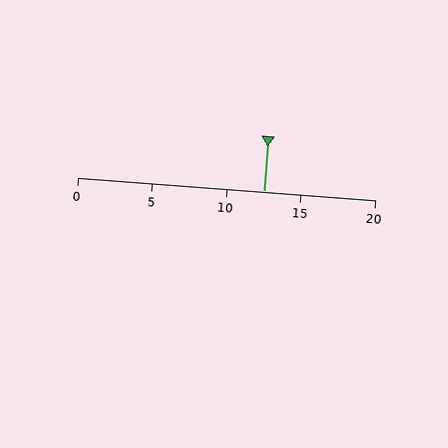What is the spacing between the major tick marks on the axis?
The major ticks are spaced 5 apart.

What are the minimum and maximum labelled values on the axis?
The axis runs from 0 to 20.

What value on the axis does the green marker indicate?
The marker indicates approximately 12.5.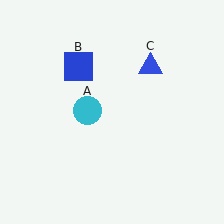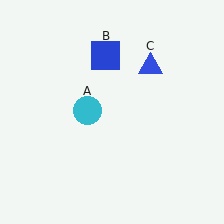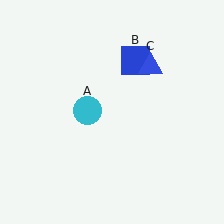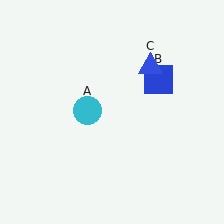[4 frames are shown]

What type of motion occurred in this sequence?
The blue square (object B) rotated clockwise around the center of the scene.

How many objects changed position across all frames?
1 object changed position: blue square (object B).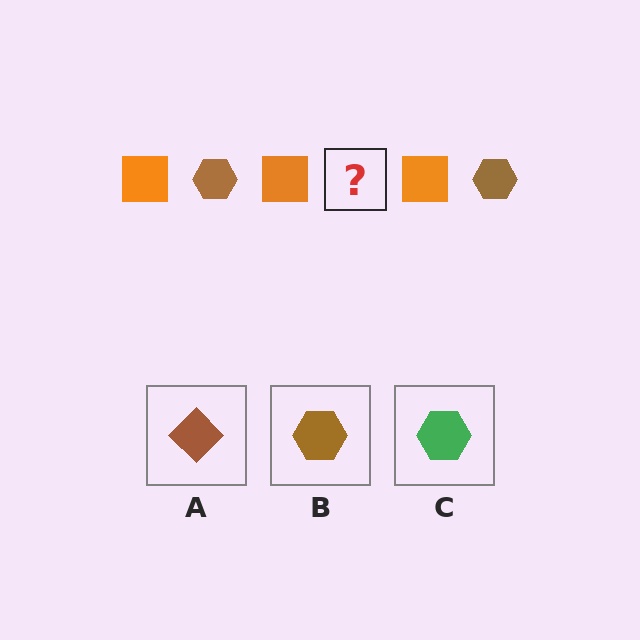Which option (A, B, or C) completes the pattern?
B.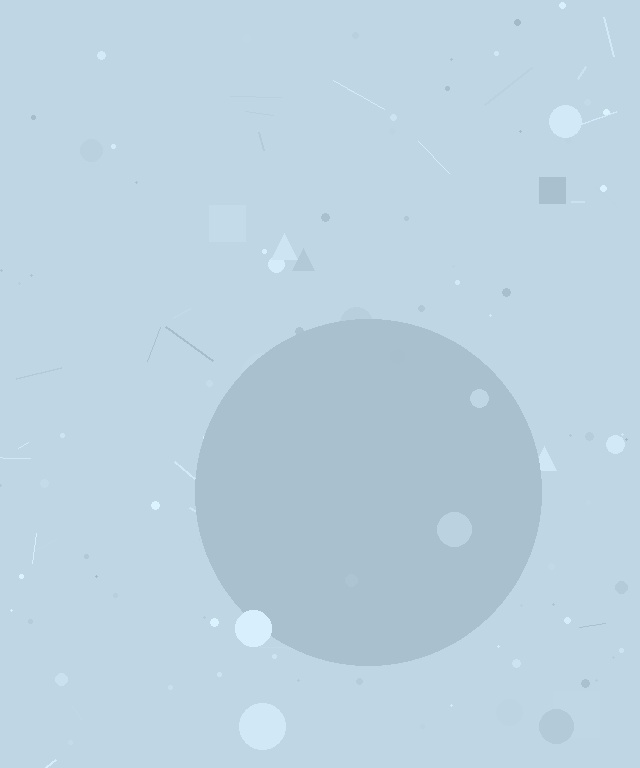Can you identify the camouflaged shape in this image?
The camouflaged shape is a circle.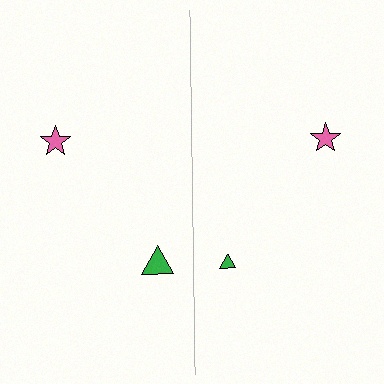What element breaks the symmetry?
The green triangle on the right side has a different size than its mirror counterpart.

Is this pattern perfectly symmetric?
No, the pattern is not perfectly symmetric. The green triangle on the right side has a different size than its mirror counterpart.